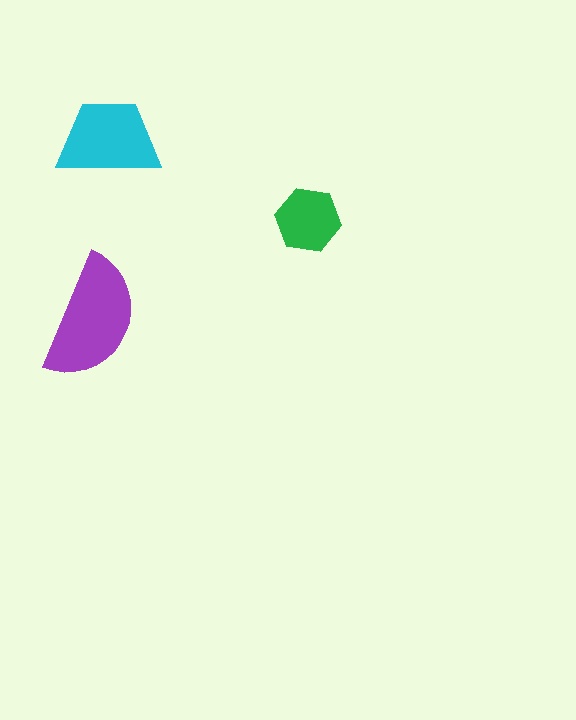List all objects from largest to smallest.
The purple semicircle, the cyan trapezoid, the green hexagon.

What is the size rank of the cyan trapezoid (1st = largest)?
2nd.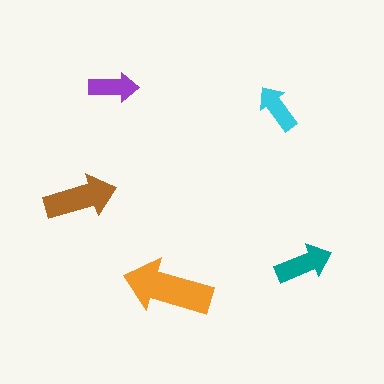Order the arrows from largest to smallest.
the orange one, the brown one, the teal one, the purple one, the cyan one.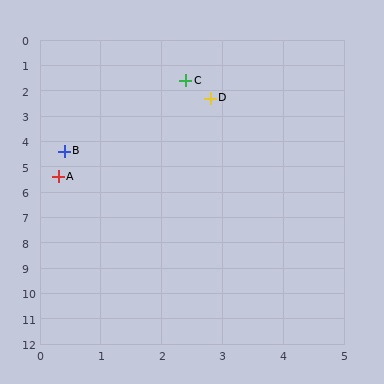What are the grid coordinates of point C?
Point C is at approximately (2.4, 1.6).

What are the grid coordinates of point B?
Point B is at approximately (0.4, 4.4).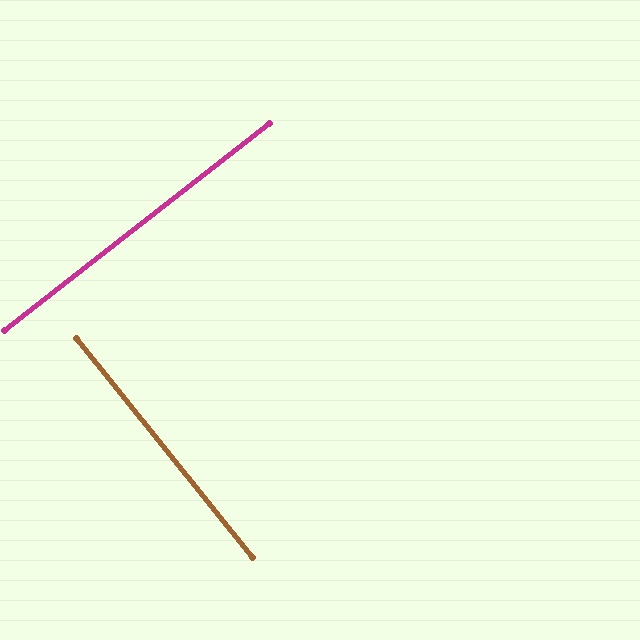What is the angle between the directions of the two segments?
Approximately 89 degrees.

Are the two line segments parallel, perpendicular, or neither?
Perpendicular — they meet at approximately 89°.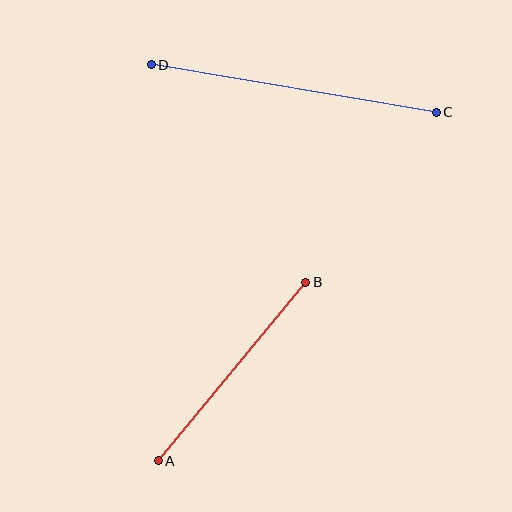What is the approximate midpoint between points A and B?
The midpoint is at approximately (232, 372) pixels.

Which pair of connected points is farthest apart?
Points C and D are farthest apart.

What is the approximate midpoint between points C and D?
The midpoint is at approximately (294, 89) pixels.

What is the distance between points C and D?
The distance is approximately 288 pixels.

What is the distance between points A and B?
The distance is approximately 232 pixels.